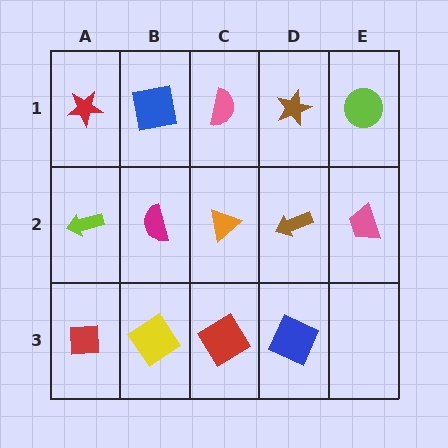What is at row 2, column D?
A brown arrow.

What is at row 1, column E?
A lime circle.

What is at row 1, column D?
A brown star.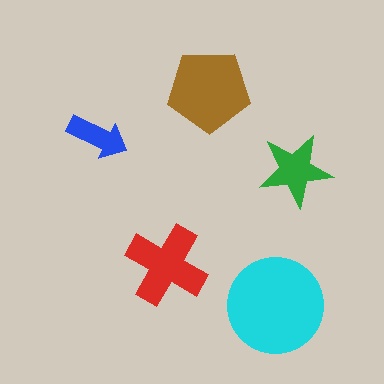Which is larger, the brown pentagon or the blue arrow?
The brown pentagon.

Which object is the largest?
The cyan circle.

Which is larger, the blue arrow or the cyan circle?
The cyan circle.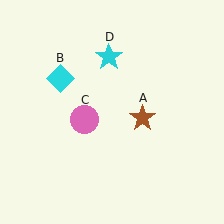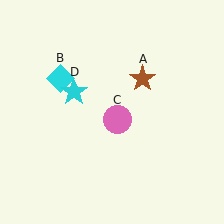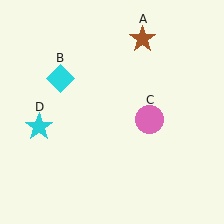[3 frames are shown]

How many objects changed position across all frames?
3 objects changed position: brown star (object A), pink circle (object C), cyan star (object D).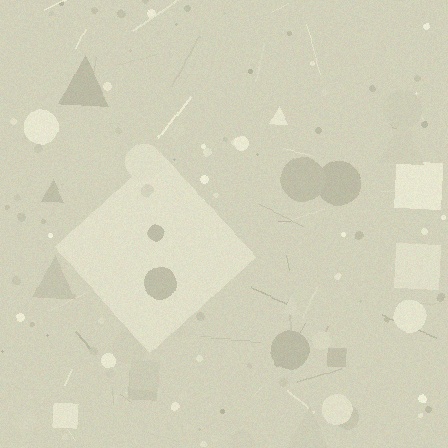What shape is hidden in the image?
A diamond is hidden in the image.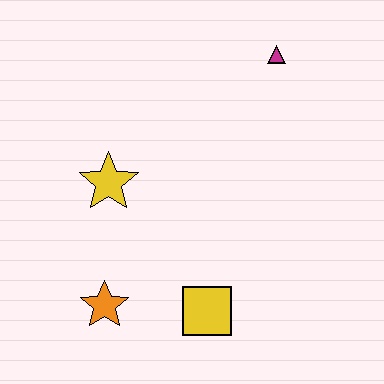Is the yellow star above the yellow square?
Yes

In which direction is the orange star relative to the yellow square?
The orange star is to the left of the yellow square.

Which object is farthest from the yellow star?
The magenta triangle is farthest from the yellow star.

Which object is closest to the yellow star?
The orange star is closest to the yellow star.